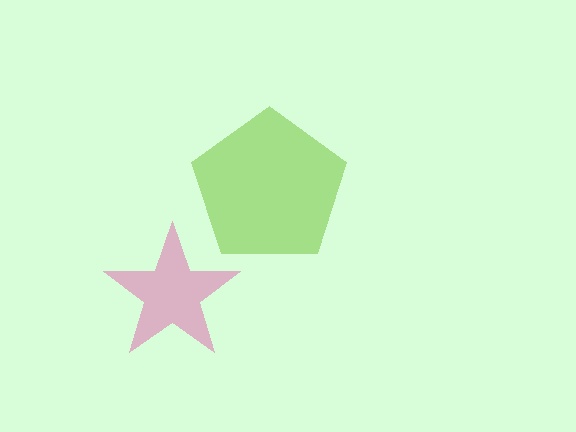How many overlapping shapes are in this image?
There are 2 overlapping shapes in the image.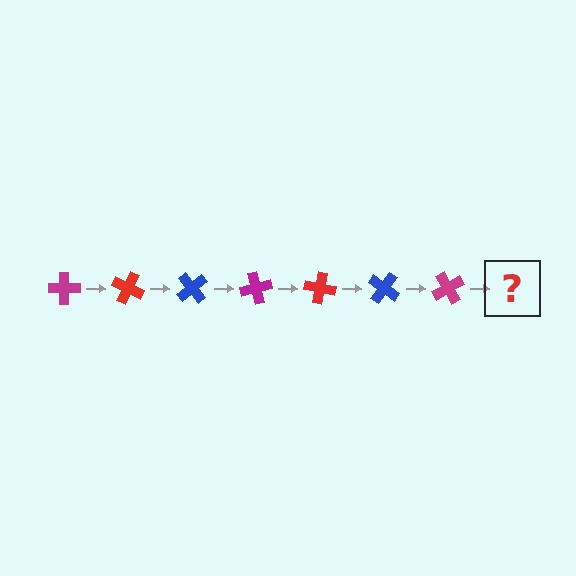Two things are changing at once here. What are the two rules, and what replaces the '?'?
The two rules are that it rotates 25 degrees each step and the color cycles through magenta, red, and blue. The '?' should be a red cross, rotated 175 degrees from the start.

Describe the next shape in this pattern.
It should be a red cross, rotated 175 degrees from the start.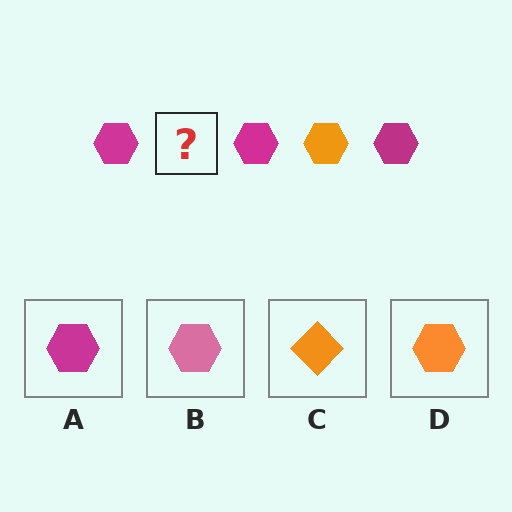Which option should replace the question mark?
Option D.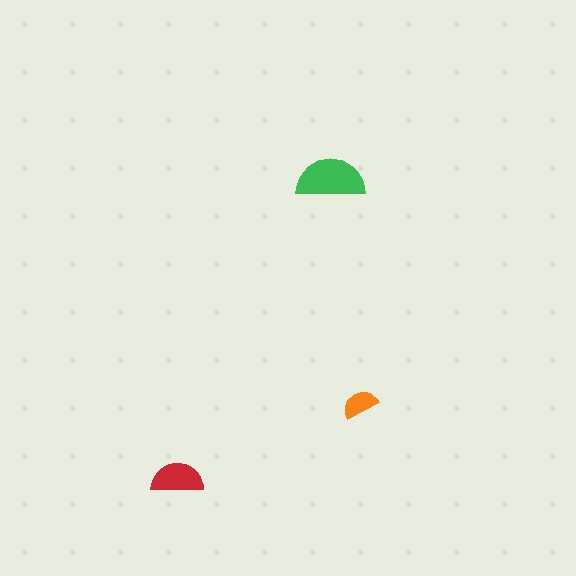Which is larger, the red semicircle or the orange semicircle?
The red one.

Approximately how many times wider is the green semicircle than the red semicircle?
About 1.5 times wider.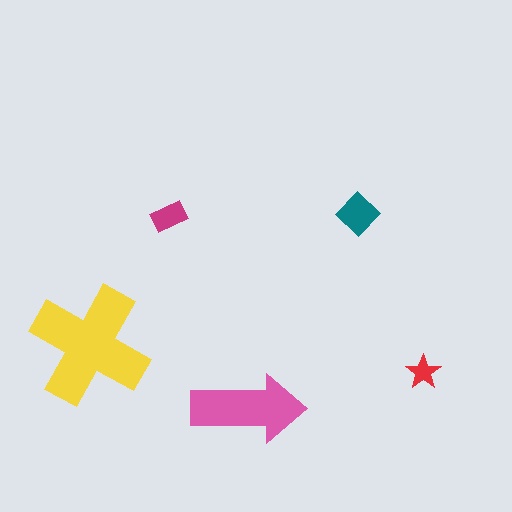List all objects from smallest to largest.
The red star, the magenta rectangle, the teal diamond, the pink arrow, the yellow cross.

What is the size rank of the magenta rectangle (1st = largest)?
4th.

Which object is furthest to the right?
The red star is rightmost.